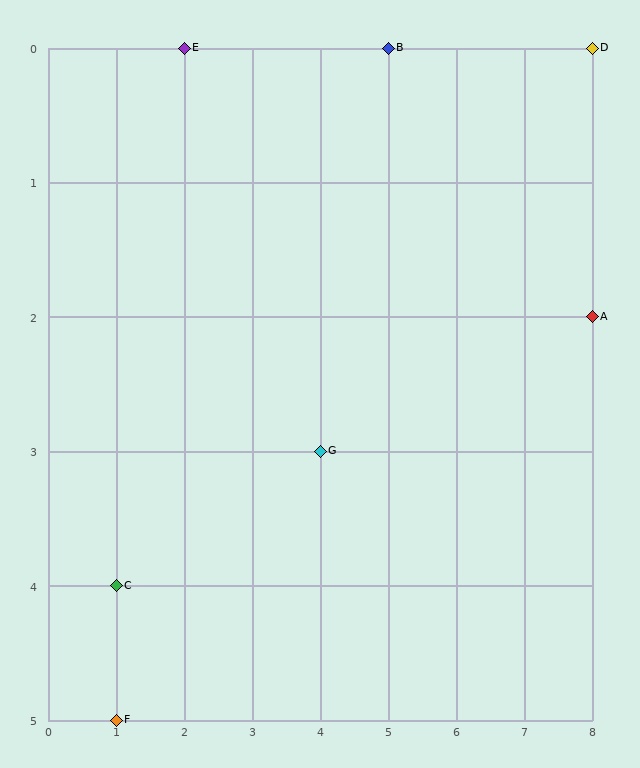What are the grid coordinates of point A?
Point A is at grid coordinates (8, 2).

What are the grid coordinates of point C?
Point C is at grid coordinates (1, 4).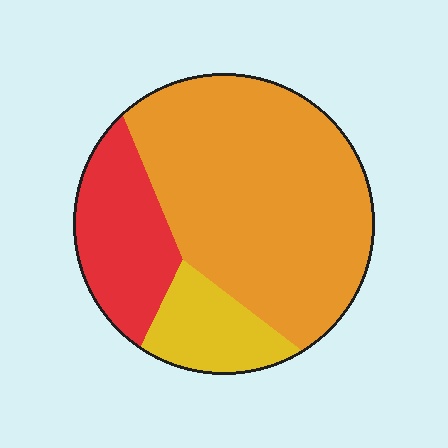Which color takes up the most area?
Orange, at roughly 65%.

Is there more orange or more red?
Orange.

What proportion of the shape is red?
Red covers around 20% of the shape.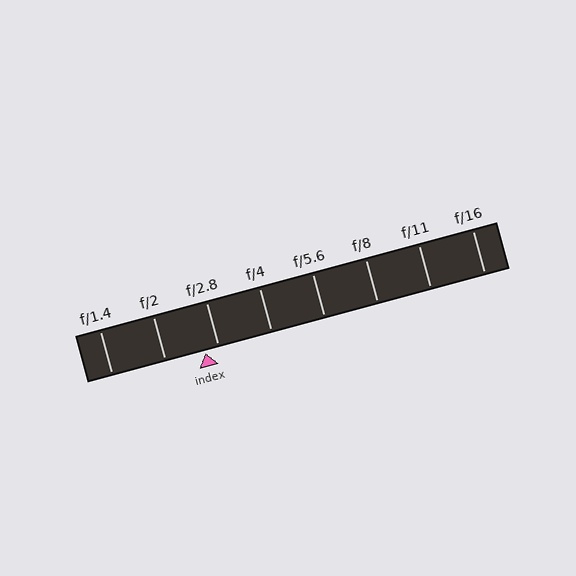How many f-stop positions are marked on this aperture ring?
There are 8 f-stop positions marked.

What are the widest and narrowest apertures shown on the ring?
The widest aperture shown is f/1.4 and the narrowest is f/16.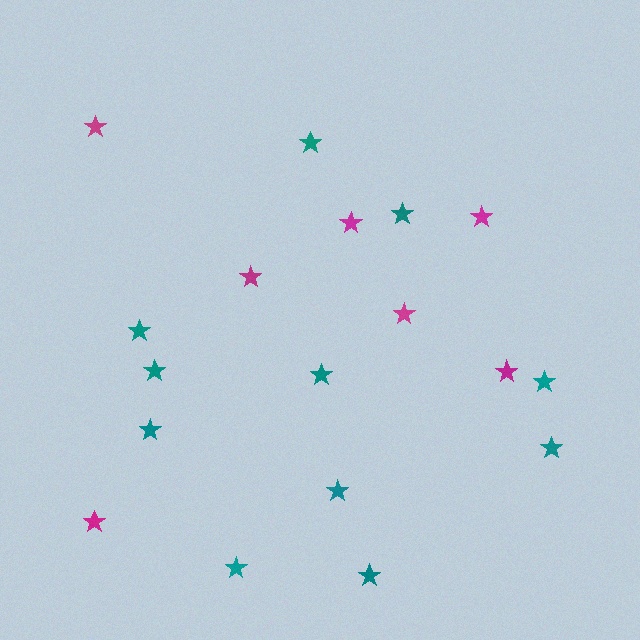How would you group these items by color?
There are 2 groups: one group of teal stars (11) and one group of magenta stars (7).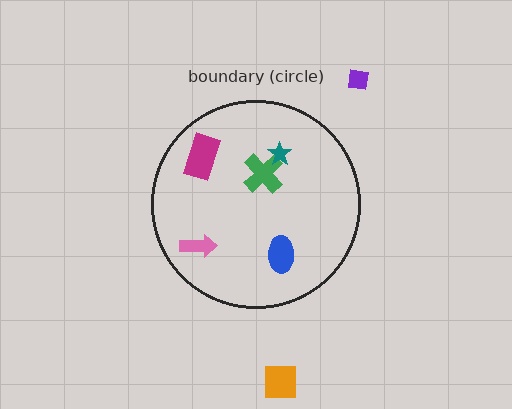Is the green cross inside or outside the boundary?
Inside.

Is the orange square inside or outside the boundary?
Outside.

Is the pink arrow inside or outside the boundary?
Inside.